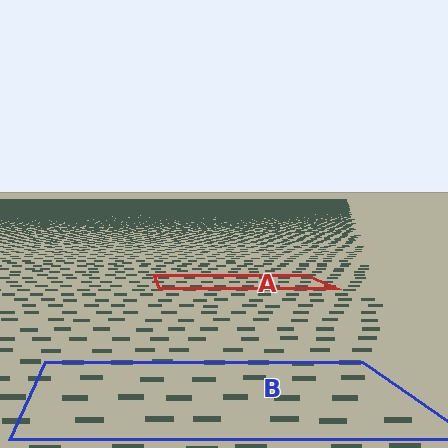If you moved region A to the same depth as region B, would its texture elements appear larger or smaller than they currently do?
They would appear larger. At a closer depth, the same texture elements are projected at a bigger on-screen size.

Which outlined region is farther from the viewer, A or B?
Region A is farther from the viewer — the texture elements inside it appear smaller and more densely packed.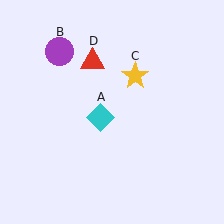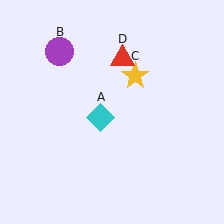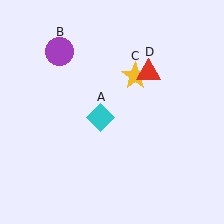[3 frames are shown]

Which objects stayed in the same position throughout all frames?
Cyan diamond (object A) and purple circle (object B) and yellow star (object C) remained stationary.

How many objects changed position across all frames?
1 object changed position: red triangle (object D).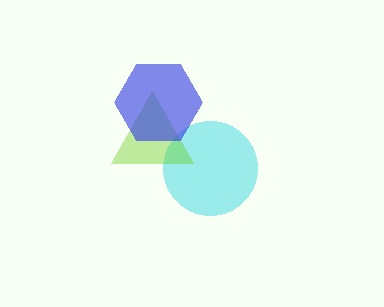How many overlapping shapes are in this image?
There are 3 overlapping shapes in the image.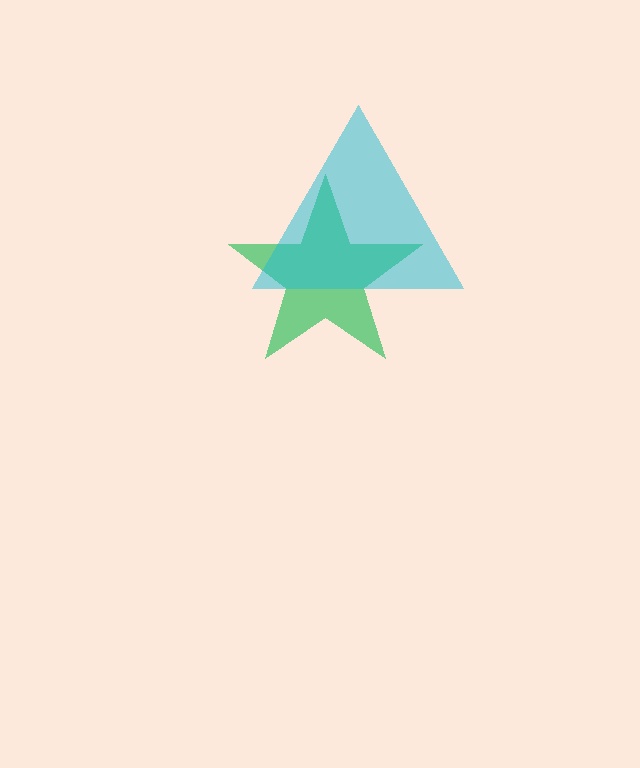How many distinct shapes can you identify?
There are 2 distinct shapes: a green star, a cyan triangle.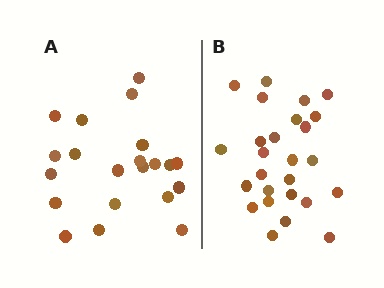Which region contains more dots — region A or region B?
Region B (the right region) has more dots.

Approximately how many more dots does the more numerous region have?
Region B has about 5 more dots than region A.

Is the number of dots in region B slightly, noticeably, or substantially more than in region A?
Region B has only slightly more — the two regions are fairly close. The ratio is roughly 1.2 to 1.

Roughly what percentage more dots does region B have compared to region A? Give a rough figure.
About 25% more.